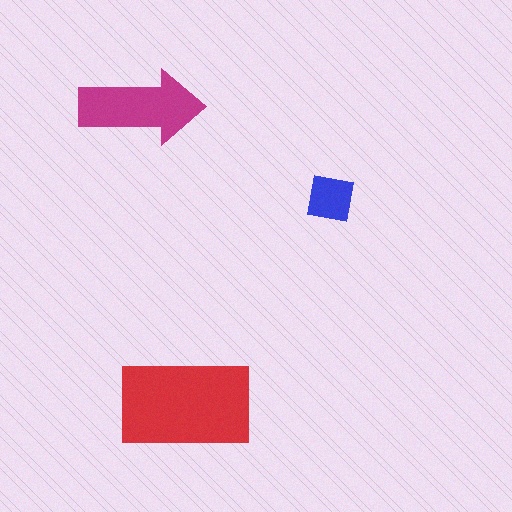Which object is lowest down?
The red rectangle is bottommost.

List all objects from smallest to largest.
The blue square, the magenta arrow, the red rectangle.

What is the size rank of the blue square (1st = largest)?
3rd.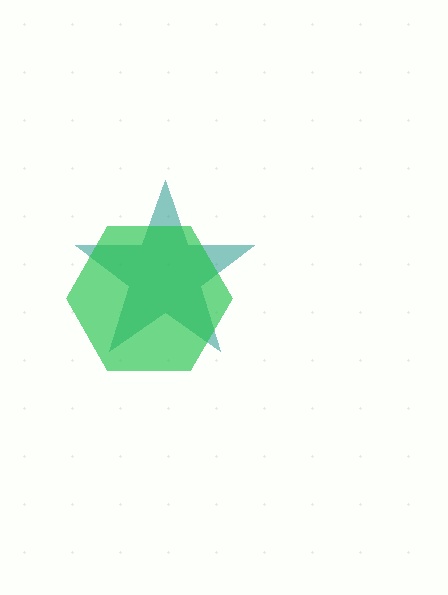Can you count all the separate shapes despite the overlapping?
Yes, there are 2 separate shapes.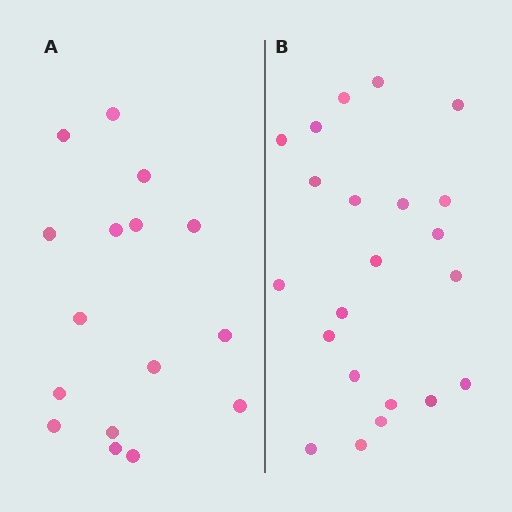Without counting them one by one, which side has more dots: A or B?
Region B (the right region) has more dots.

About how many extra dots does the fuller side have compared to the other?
Region B has about 6 more dots than region A.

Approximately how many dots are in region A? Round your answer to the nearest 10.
About 20 dots. (The exact count is 16, which rounds to 20.)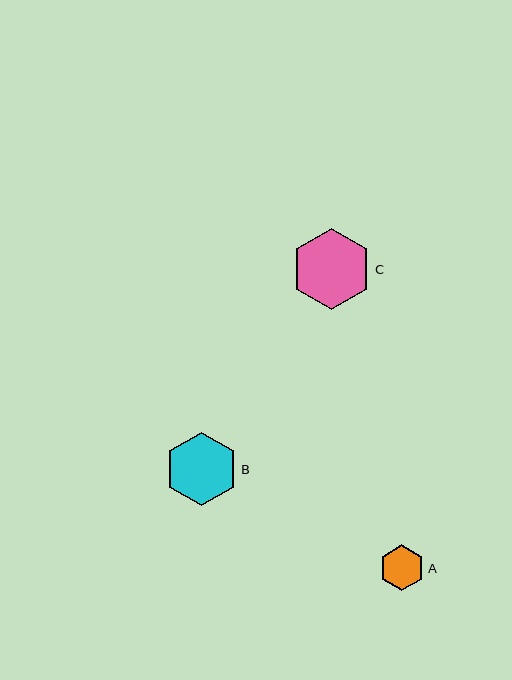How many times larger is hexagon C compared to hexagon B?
Hexagon C is approximately 1.1 times the size of hexagon B.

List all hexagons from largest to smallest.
From largest to smallest: C, B, A.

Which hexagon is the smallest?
Hexagon A is the smallest with a size of approximately 46 pixels.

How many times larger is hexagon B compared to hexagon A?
Hexagon B is approximately 1.6 times the size of hexagon A.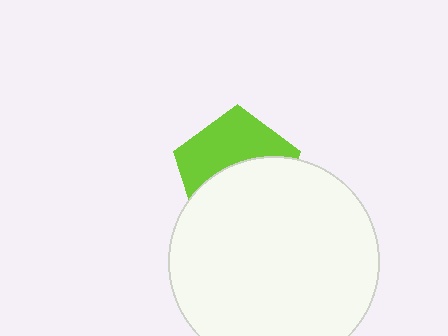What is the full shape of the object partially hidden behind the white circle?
The partially hidden object is a lime pentagon.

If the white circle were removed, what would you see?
You would see the complete lime pentagon.